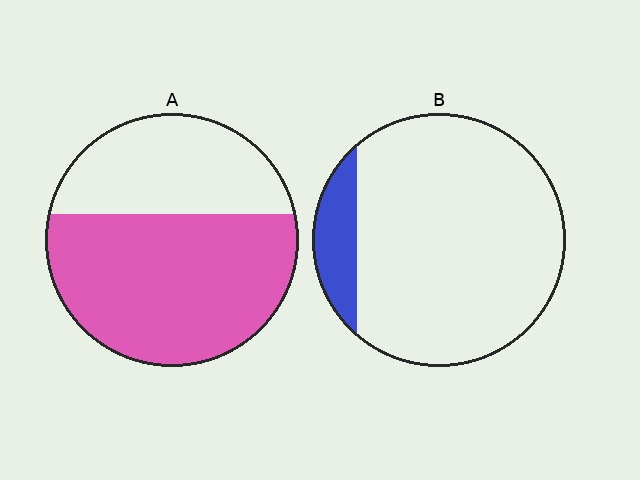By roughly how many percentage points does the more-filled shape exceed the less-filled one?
By roughly 50 percentage points (A over B).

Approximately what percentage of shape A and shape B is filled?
A is approximately 65% and B is approximately 10%.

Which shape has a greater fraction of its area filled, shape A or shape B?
Shape A.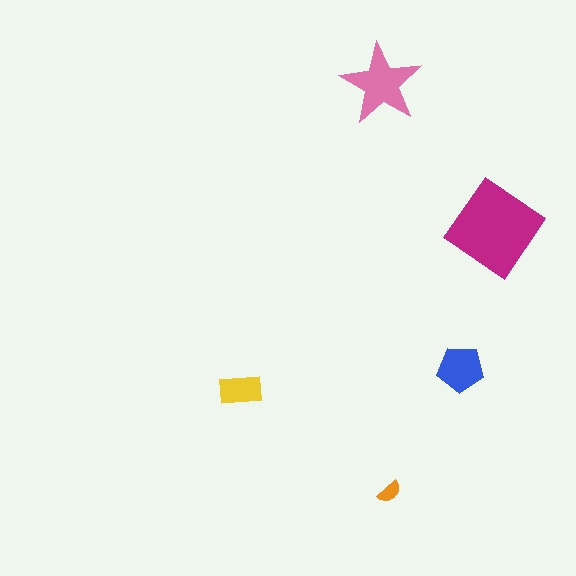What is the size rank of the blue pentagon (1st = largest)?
3rd.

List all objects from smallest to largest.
The orange semicircle, the yellow rectangle, the blue pentagon, the pink star, the magenta diamond.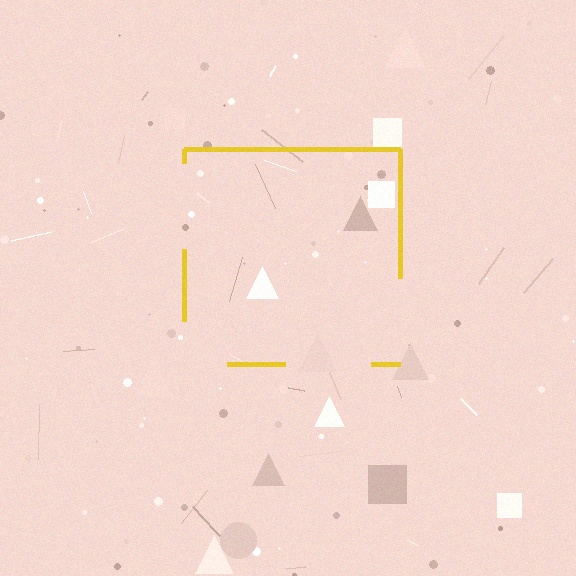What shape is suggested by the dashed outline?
The dashed outline suggests a square.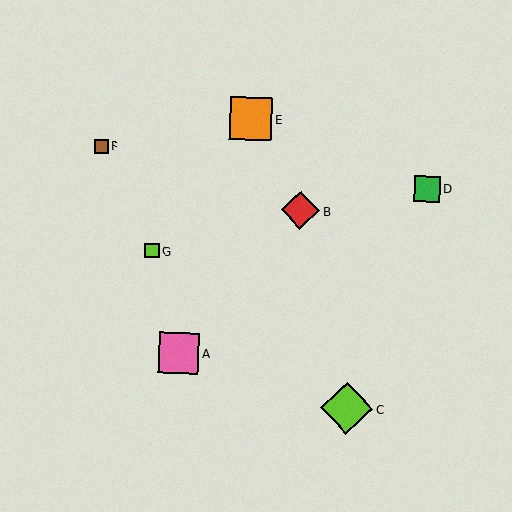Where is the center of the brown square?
The center of the brown square is at (102, 146).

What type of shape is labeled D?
Shape D is a green square.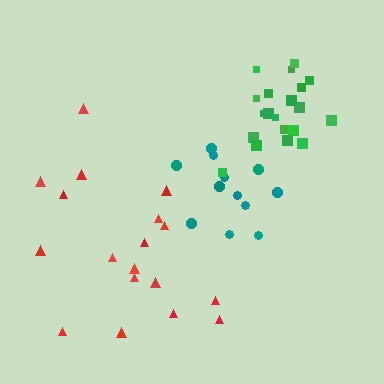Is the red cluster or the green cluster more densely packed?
Green.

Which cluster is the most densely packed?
Green.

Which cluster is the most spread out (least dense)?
Red.